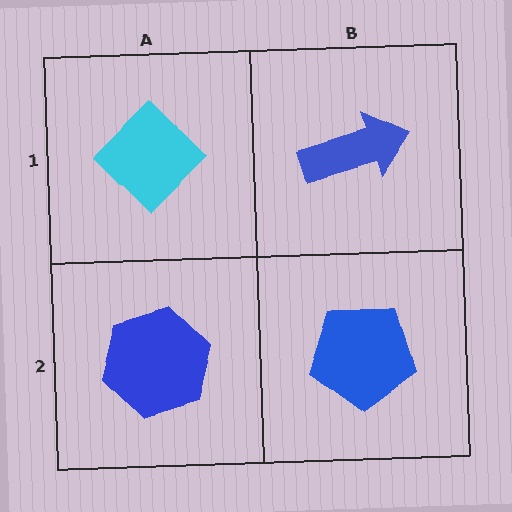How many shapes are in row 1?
2 shapes.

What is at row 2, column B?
A blue pentagon.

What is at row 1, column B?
A blue arrow.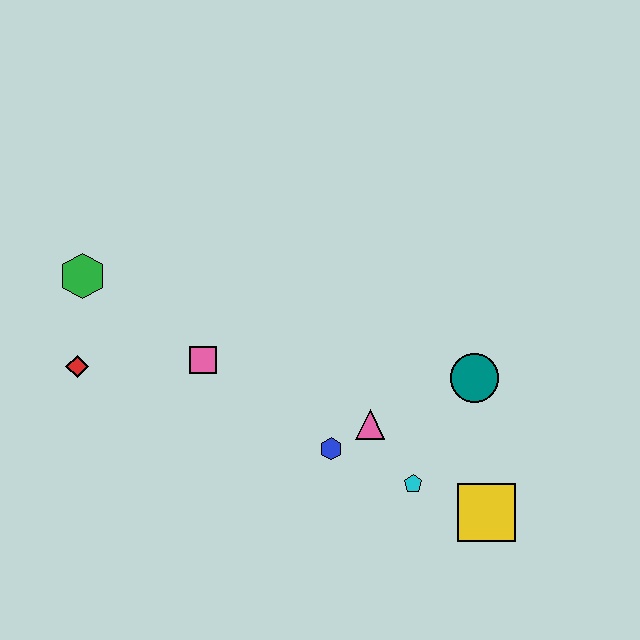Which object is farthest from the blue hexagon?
The green hexagon is farthest from the blue hexagon.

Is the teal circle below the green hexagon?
Yes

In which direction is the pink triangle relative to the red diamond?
The pink triangle is to the right of the red diamond.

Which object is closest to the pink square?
The red diamond is closest to the pink square.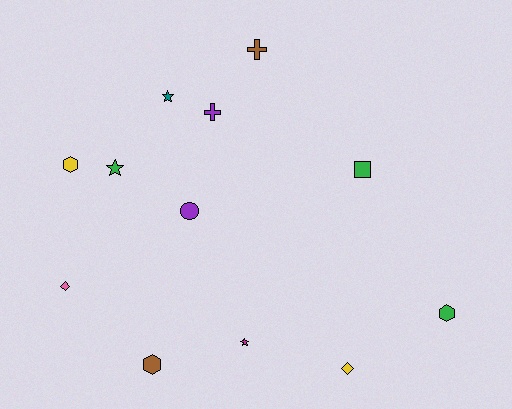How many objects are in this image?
There are 12 objects.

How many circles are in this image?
There is 1 circle.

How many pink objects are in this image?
There is 1 pink object.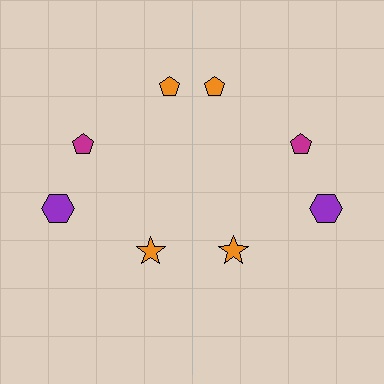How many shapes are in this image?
There are 8 shapes in this image.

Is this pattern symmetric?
Yes, this pattern has bilateral (reflection) symmetry.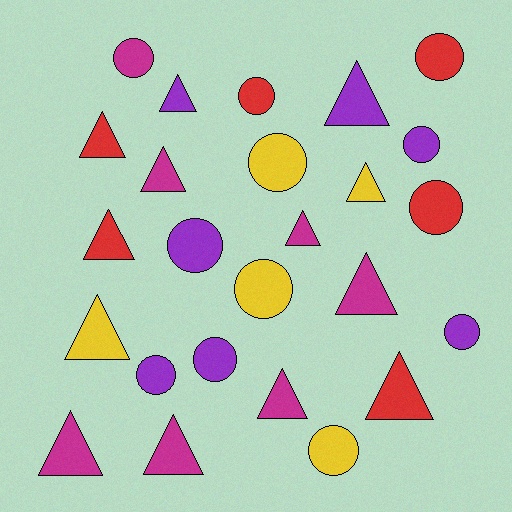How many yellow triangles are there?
There are 2 yellow triangles.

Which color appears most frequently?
Purple, with 7 objects.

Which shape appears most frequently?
Triangle, with 13 objects.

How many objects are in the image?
There are 25 objects.